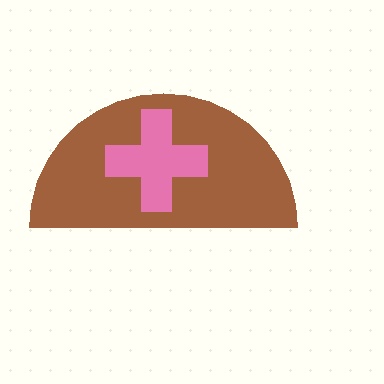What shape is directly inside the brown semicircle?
The pink cross.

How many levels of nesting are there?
2.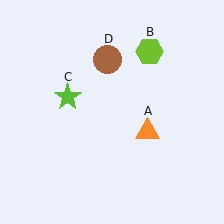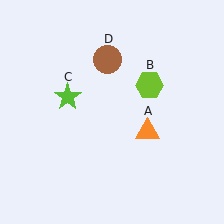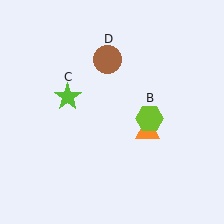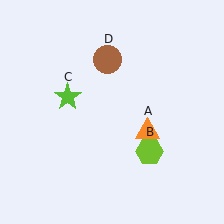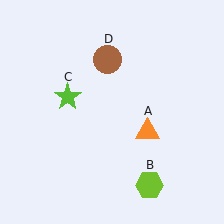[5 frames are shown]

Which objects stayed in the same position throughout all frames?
Orange triangle (object A) and lime star (object C) and brown circle (object D) remained stationary.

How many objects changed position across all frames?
1 object changed position: lime hexagon (object B).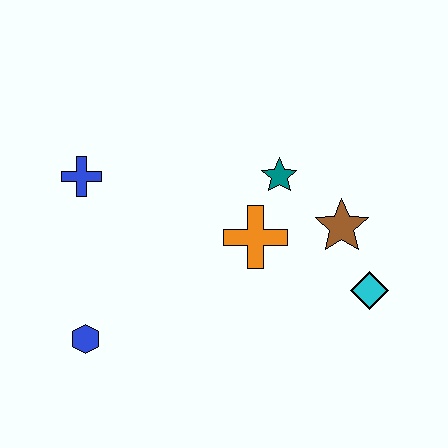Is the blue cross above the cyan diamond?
Yes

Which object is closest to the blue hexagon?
The blue cross is closest to the blue hexagon.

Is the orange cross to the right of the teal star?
No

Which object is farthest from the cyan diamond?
The blue cross is farthest from the cyan diamond.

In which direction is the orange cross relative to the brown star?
The orange cross is to the left of the brown star.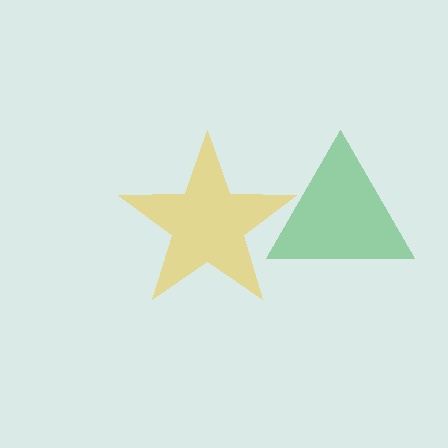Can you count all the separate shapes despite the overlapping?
Yes, there are 2 separate shapes.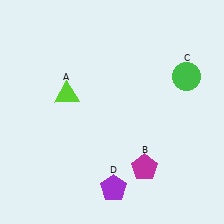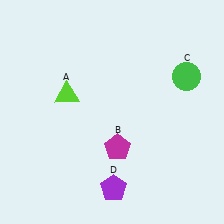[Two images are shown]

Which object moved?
The magenta pentagon (B) moved left.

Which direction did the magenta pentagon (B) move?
The magenta pentagon (B) moved left.